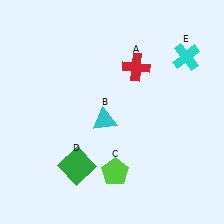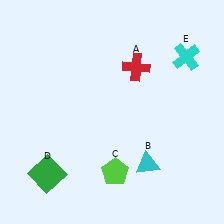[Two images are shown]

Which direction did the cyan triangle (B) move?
The cyan triangle (B) moved down.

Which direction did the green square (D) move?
The green square (D) moved left.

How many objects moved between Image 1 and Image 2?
2 objects moved between the two images.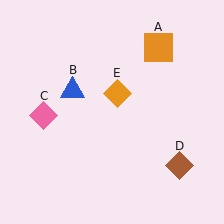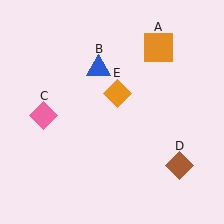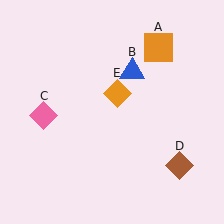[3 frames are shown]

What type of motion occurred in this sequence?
The blue triangle (object B) rotated clockwise around the center of the scene.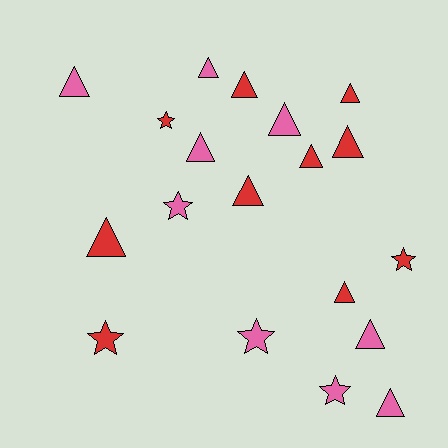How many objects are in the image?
There are 19 objects.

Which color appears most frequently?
Red, with 10 objects.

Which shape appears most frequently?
Triangle, with 13 objects.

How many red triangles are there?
There are 7 red triangles.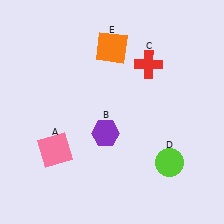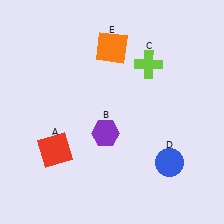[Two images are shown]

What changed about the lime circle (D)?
In Image 1, D is lime. In Image 2, it changed to blue.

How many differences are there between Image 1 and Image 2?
There are 3 differences between the two images.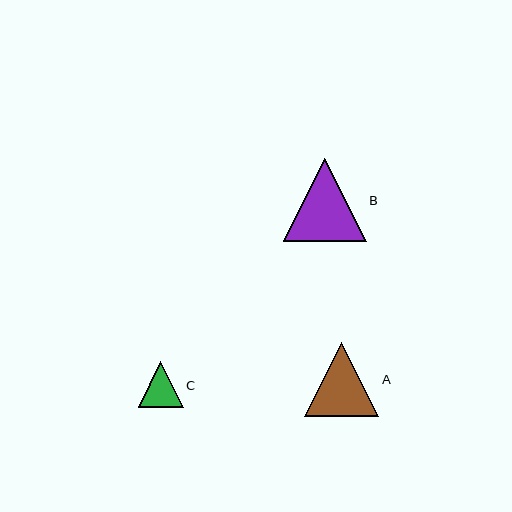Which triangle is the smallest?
Triangle C is the smallest with a size of approximately 45 pixels.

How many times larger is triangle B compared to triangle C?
Triangle B is approximately 1.8 times the size of triangle C.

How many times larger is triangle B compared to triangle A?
Triangle B is approximately 1.1 times the size of triangle A.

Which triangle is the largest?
Triangle B is the largest with a size of approximately 83 pixels.